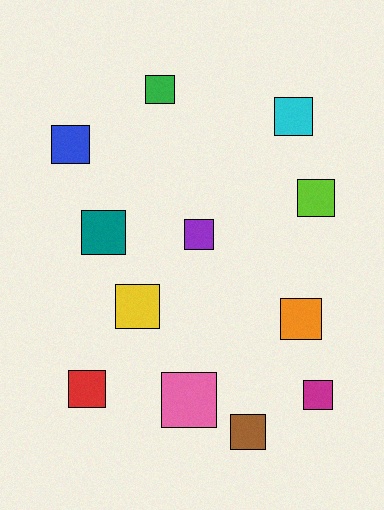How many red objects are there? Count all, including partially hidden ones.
There is 1 red object.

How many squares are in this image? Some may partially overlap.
There are 12 squares.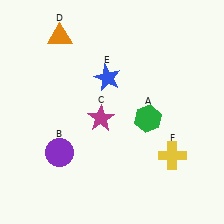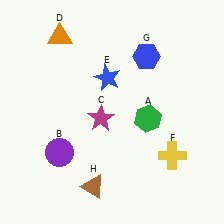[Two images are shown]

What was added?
A blue hexagon (G), a brown triangle (H) were added in Image 2.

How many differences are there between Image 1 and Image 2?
There are 2 differences between the two images.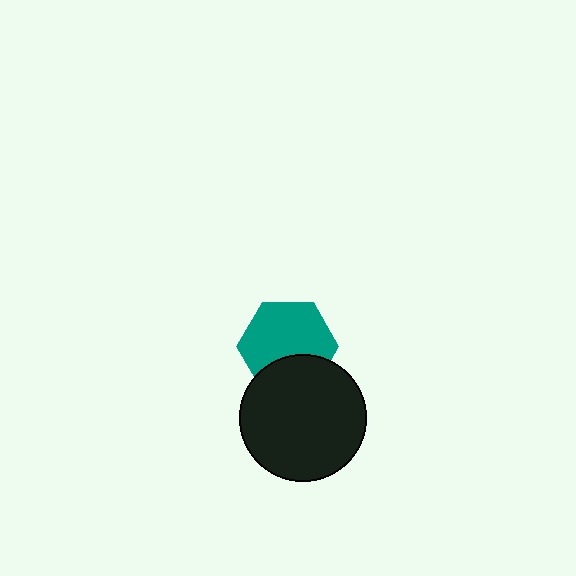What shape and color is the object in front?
The object in front is a black circle.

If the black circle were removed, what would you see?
You would see the complete teal hexagon.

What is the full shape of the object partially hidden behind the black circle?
The partially hidden object is a teal hexagon.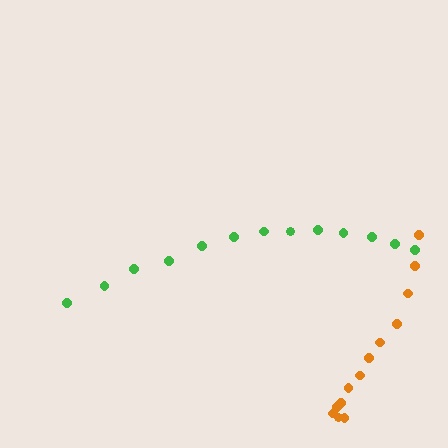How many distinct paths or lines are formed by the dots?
There are 2 distinct paths.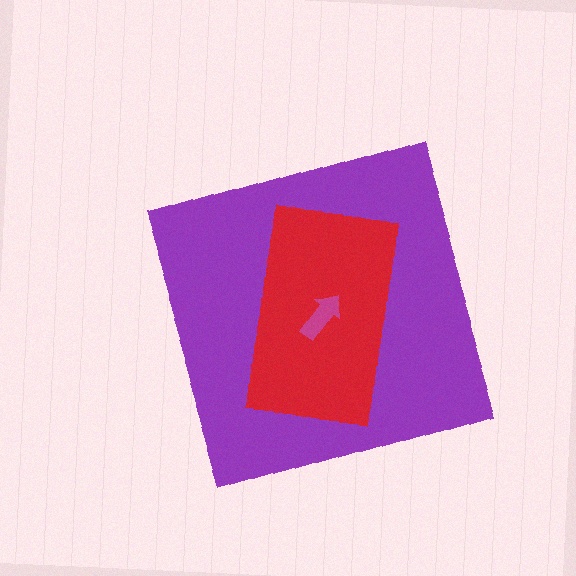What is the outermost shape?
The purple diamond.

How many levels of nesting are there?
3.